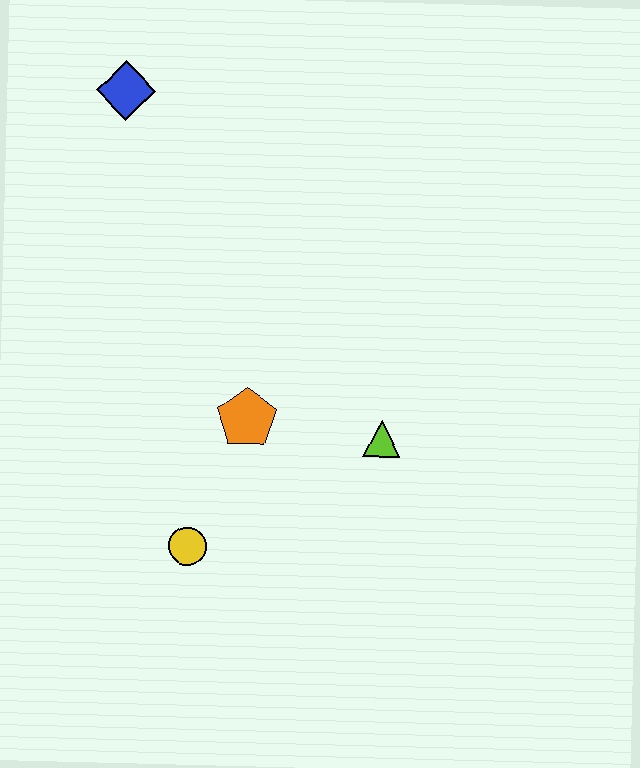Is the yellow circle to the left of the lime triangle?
Yes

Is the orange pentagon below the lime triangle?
No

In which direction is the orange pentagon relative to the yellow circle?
The orange pentagon is above the yellow circle.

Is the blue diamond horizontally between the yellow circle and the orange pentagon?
No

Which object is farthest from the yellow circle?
The blue diamond is farthest from the yellow circle.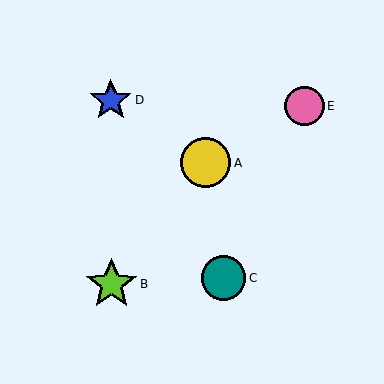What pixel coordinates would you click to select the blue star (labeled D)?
Click at (111, 100) to select the blue star D.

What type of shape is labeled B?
Shape B is a lime star.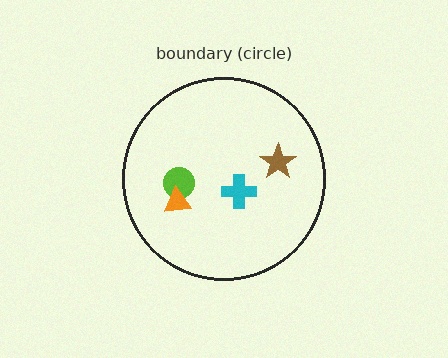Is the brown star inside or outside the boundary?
Inside.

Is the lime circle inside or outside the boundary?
Inside.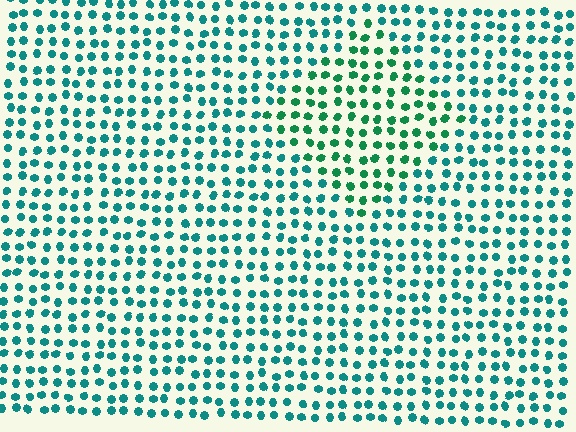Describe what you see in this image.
The image is filled with small teal elements in a uniform arrangement. A diamond-shaped region is visible where the elements are tinted to a slightly different hue, forming a subtle color boundary.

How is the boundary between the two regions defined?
The boundary is defined purely by a slight shift in hue (about 29 degrees). Spacing, size, and orientation are identical on both sides.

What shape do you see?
I see a diamond.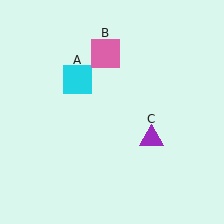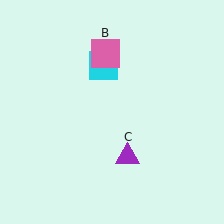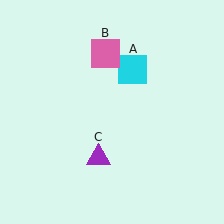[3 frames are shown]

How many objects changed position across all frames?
2 objects changed position: cyan square (object A), purple triangle (object C).